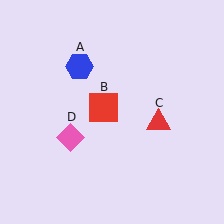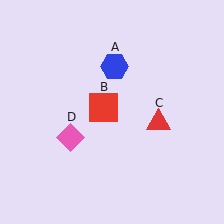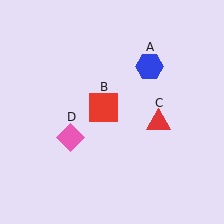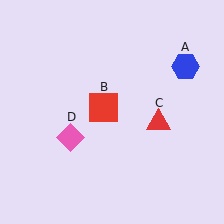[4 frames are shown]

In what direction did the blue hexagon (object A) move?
The blue hexagon (object A) moved right.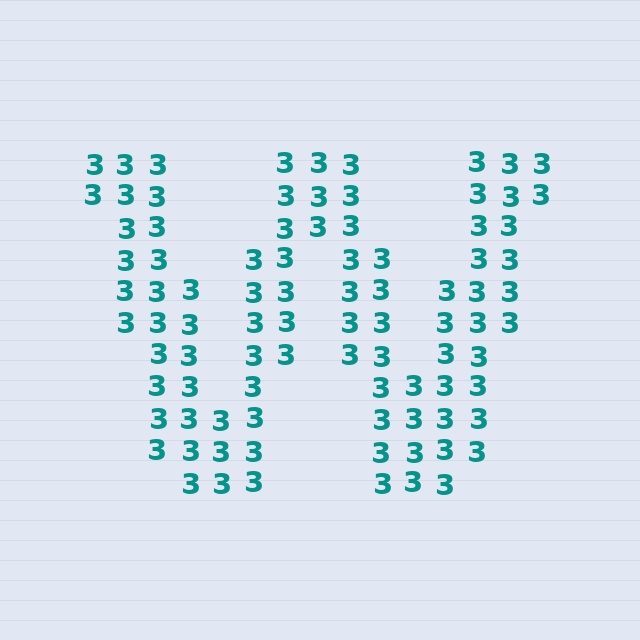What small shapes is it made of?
It is made of small digit 3's.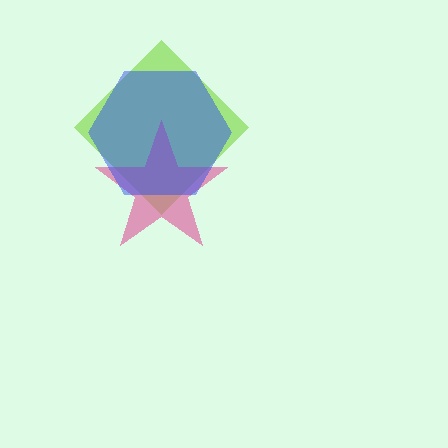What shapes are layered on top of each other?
The layered shapes are: a lime diamond, a pink star, a blue hexagon.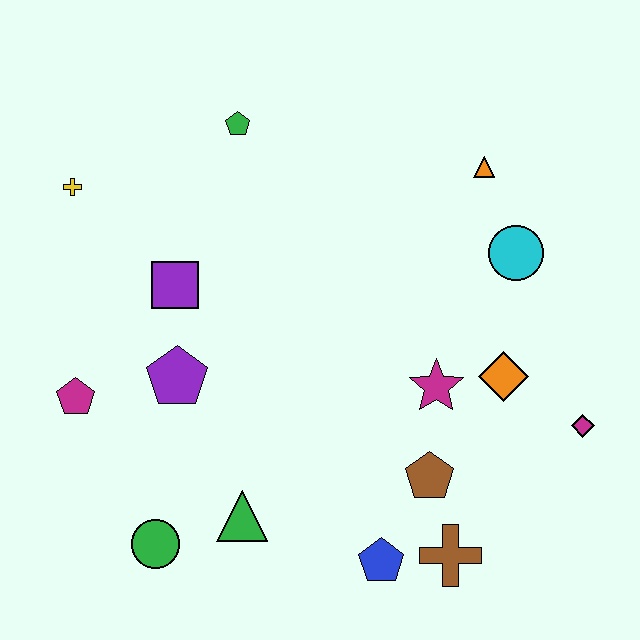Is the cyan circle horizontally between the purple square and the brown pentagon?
No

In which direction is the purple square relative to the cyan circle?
The purple square is to the left of the cyan circle.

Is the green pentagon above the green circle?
Yes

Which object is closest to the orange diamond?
The magenta star is closest to the orange diamond.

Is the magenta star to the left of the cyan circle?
Yes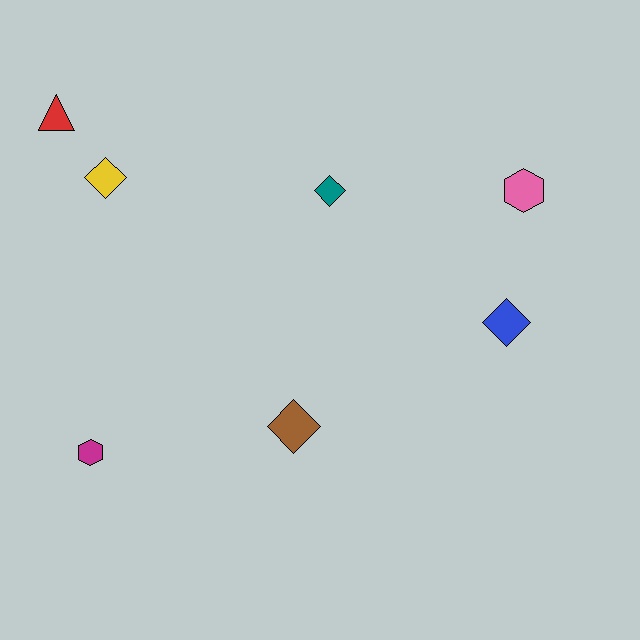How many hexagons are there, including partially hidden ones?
There are 2 hexagons.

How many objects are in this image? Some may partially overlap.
There are 7 objects.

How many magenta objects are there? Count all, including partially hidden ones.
There is 1 magenta object.